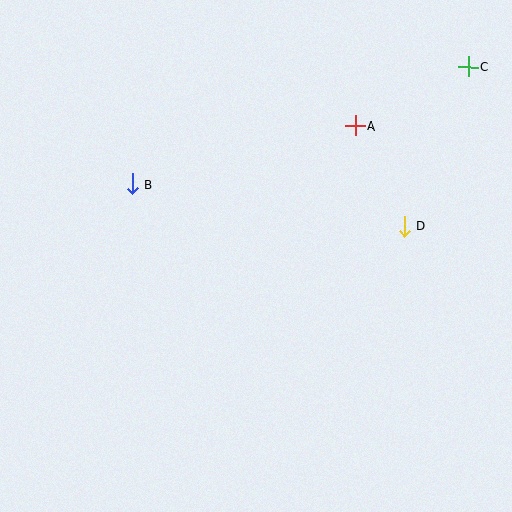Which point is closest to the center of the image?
Point B at (133, 184) is closest to the center.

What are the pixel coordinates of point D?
Point D is at (404, 226).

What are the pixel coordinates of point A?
Point A is at (355, 126).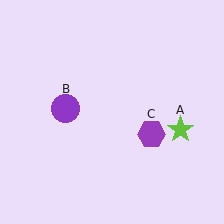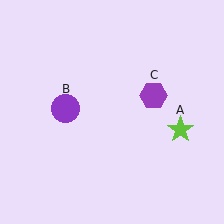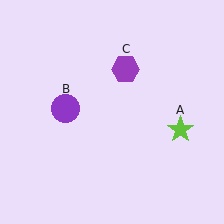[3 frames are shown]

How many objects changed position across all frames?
1 object changed position: purple hexagon (object C).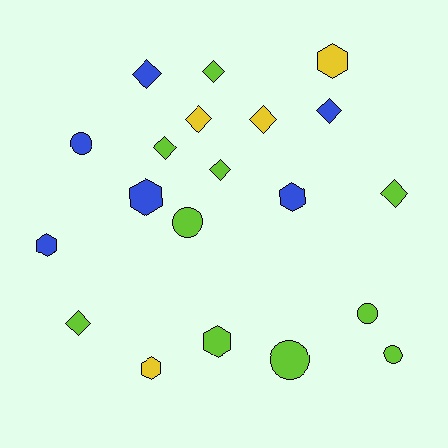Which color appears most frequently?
Lime, with 10 objects.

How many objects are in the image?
There are 20 objects.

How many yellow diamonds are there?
There are 2 yellow diamonds.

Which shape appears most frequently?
Diamond, with 9 objects.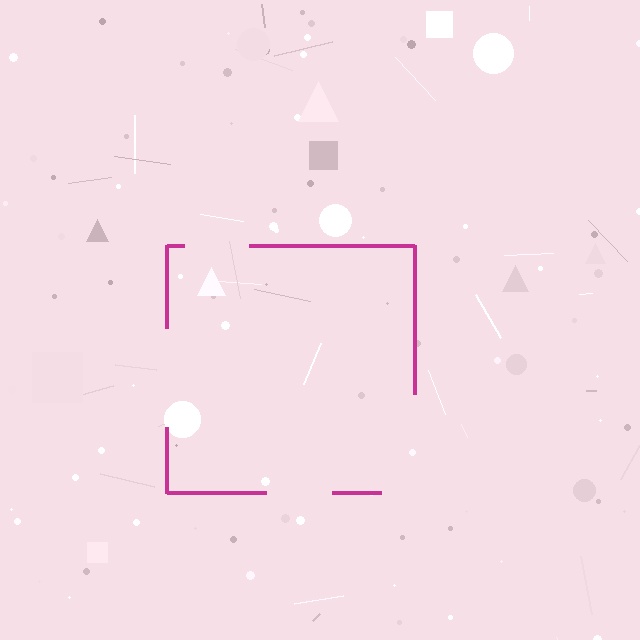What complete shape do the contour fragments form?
The contour fragments form a square.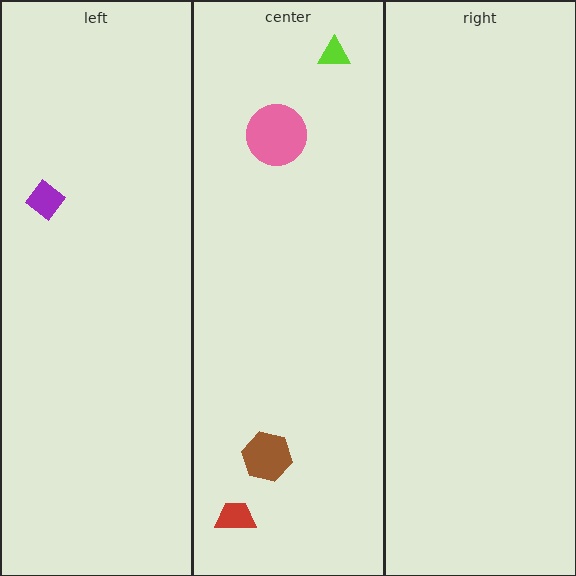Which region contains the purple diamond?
The left region.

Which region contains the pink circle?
The center region.